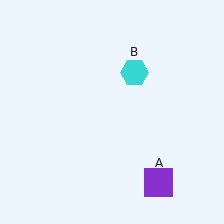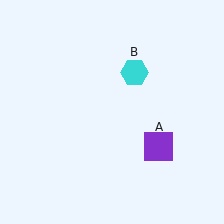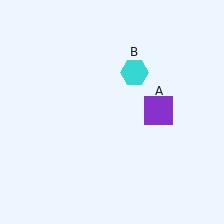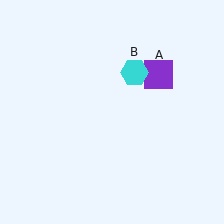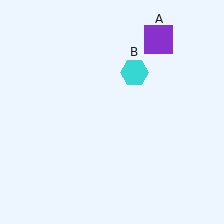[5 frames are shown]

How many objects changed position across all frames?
1 object changed position: purple square (object A).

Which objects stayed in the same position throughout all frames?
Cyan hexagon (object B) remained stationary.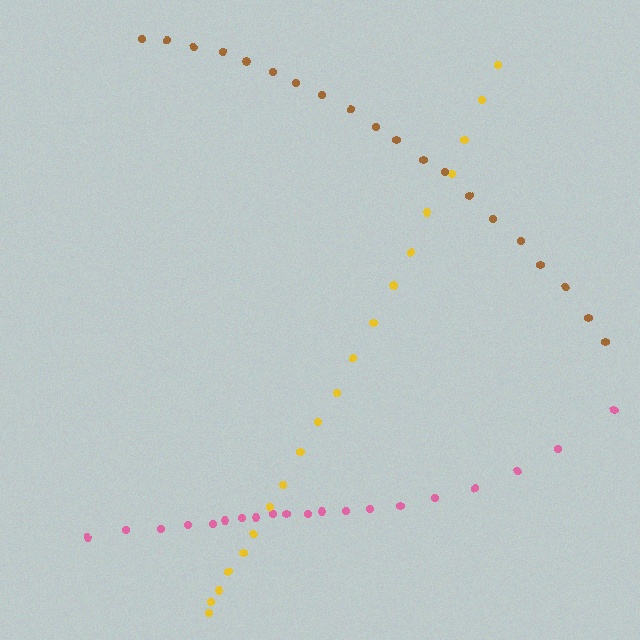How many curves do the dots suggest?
There are 3 distinct paths.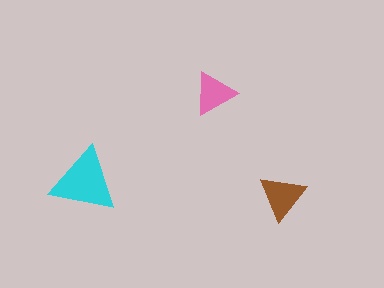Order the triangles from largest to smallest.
the cyan one, the brown one, the pink one.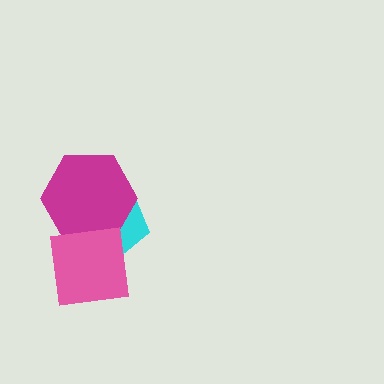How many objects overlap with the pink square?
2 objects overlap with the pink square.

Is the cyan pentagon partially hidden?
Yes, it is partially covered by another shape.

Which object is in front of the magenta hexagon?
The pink square is in front of the magenta hexagon.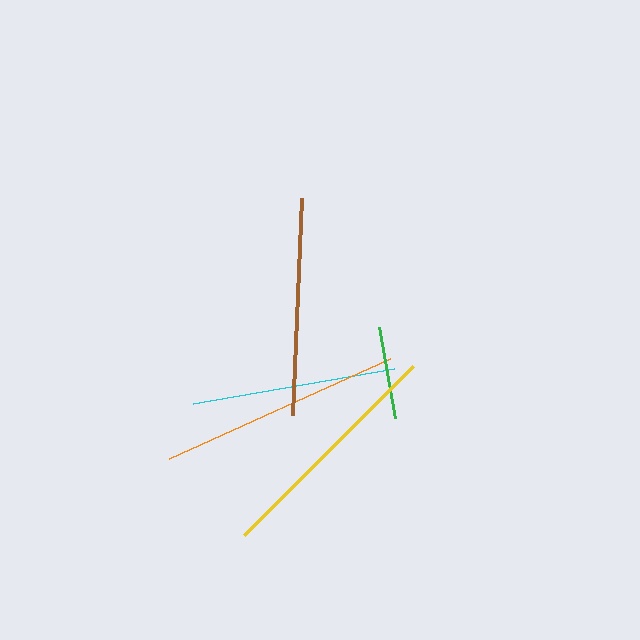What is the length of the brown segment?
The brown segment is approximately 217 pixels long.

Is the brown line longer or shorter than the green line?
The brown line is longer than the green line.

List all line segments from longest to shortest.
From longest to shortest: orange, yellow, brown, cyan, green.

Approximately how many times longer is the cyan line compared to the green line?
The cyan line is approximately 2.2 times the length of the green line.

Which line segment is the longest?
The orange line is the longest at approximately 242 pixels.